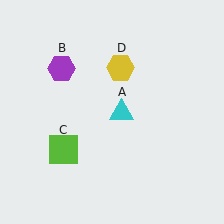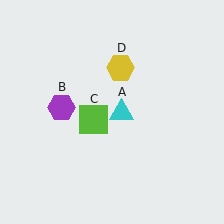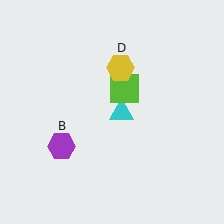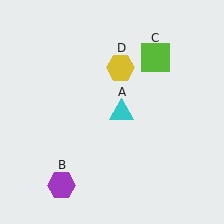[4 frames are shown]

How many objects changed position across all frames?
2 objects changed position: purple hexagon (object B), lime square (object C).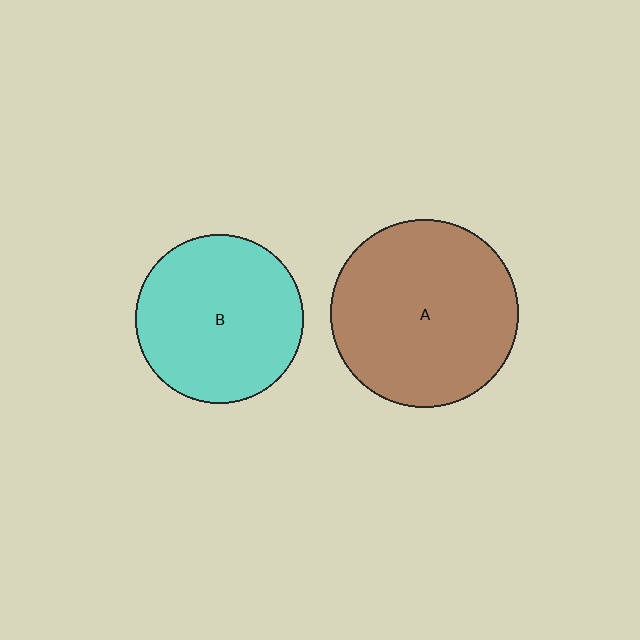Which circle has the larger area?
Circle A (brown).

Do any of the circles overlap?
No, none of the circles overlap.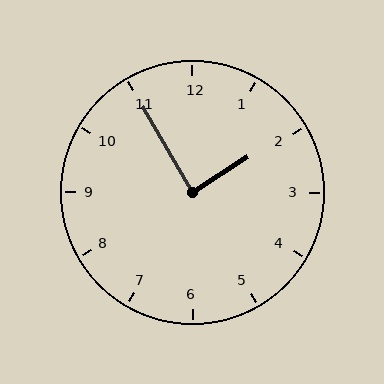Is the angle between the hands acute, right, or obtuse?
It is right.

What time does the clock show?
1:55.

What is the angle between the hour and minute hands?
Approximately 88 degrees.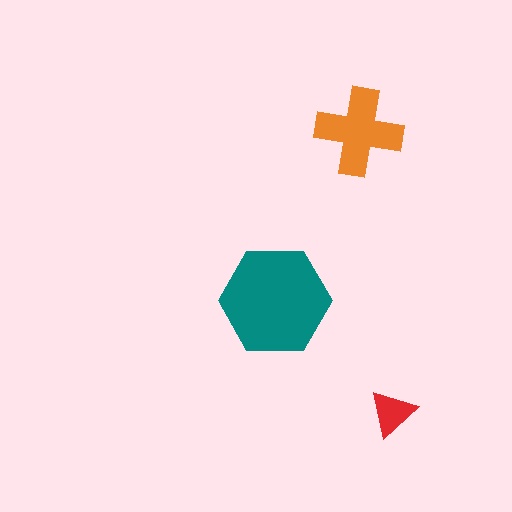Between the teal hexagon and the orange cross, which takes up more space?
The teal hexagon.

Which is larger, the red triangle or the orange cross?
The orange cross.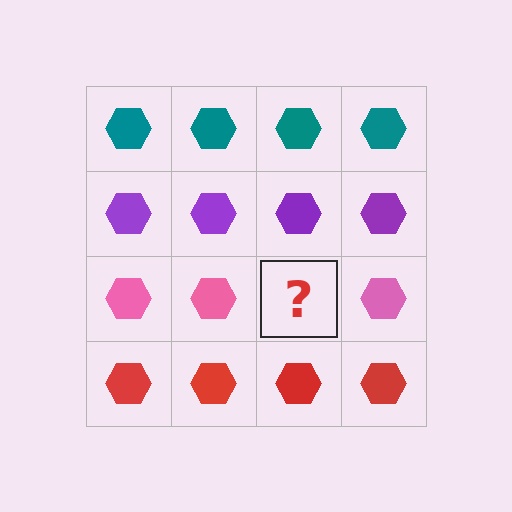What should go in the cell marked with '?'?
The missing cell should contain a pink hexagon.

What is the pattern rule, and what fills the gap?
The rule is that each row has a consistent color. The gap should be filled with a pink hexagon.